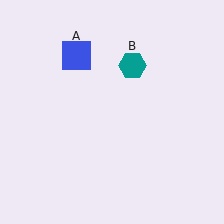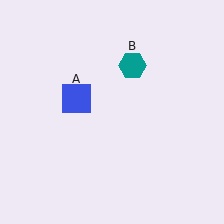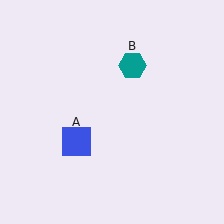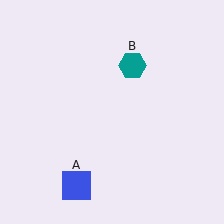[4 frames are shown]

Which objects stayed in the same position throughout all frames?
Teal hexagon (object B) remained stationary.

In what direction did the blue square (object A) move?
The blue square (object A) moved down.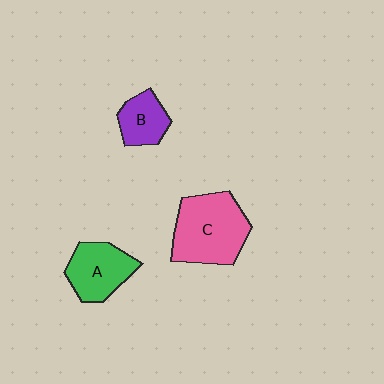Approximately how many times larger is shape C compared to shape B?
Approximately 2.1 times.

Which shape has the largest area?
Shape C (pink).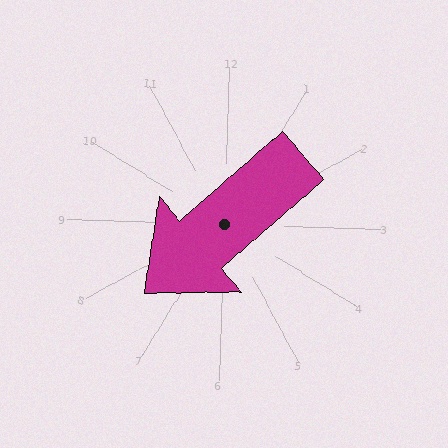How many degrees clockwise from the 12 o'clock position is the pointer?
Approximately 227 degrees.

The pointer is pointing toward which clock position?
Roughly 8 o'clock.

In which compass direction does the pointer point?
Southwest.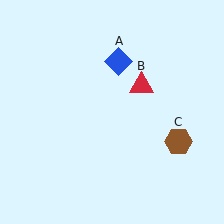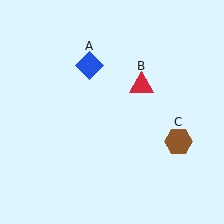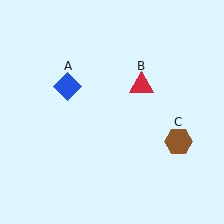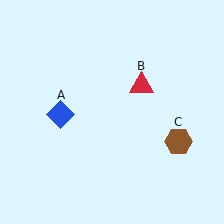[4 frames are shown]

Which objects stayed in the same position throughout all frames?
Red triangle (object B) and brown hexagon (object C) remained stationary.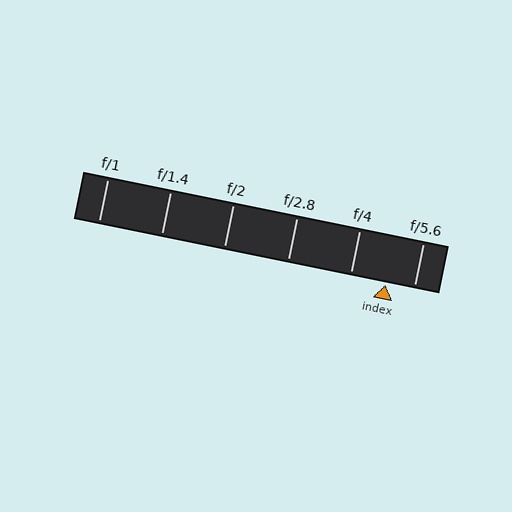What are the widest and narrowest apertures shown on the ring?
The widest aperture shown is f/1 and the narrowest is f/5.6.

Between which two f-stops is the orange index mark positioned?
The index mark is between f/4 and f/5.6.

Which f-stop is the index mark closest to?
The index mark is closest to f/5.6.